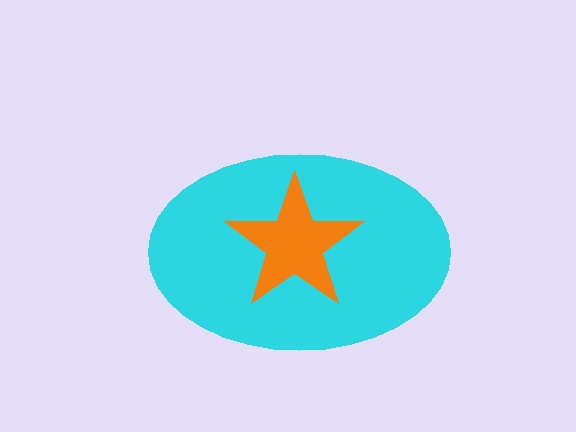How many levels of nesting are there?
2.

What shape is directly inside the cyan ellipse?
The orange star.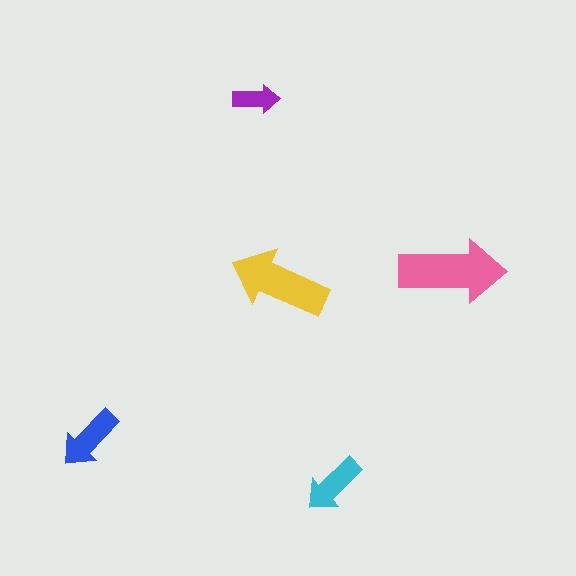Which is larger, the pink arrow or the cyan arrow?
The pink one.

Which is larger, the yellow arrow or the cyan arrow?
The yellow one.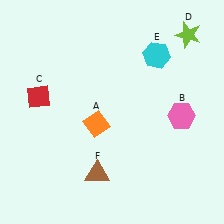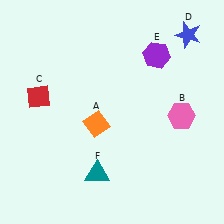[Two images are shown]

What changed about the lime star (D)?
In Image 1, D is lime. In Image 2, it changed to blue.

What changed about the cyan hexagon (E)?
In Image 1, E is cyan. In Image 2, it changed to purple.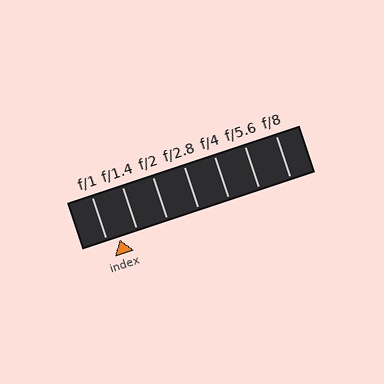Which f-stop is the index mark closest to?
The index mark is closest to f/1.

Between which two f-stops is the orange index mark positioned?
The index mark is between f/1 and f/1.4.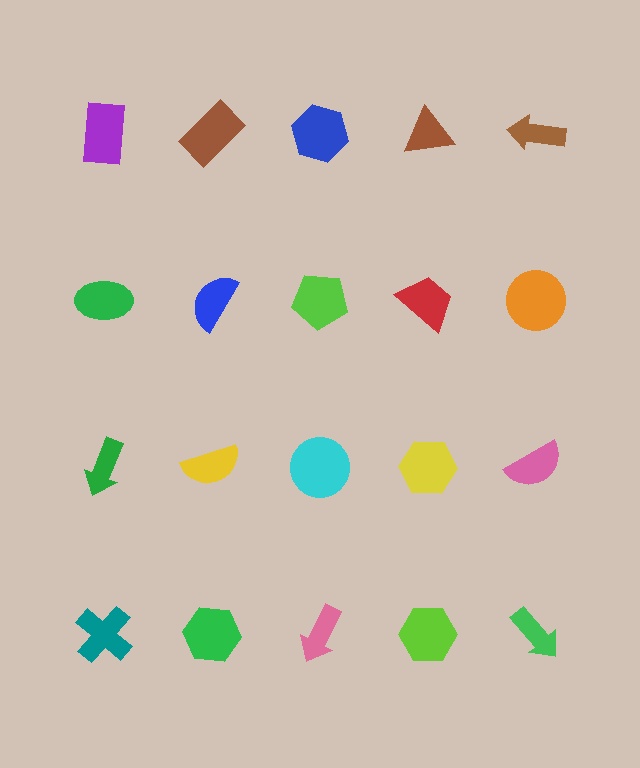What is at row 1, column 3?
A blue hexagon.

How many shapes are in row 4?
5 shapes.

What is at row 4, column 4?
A lime hexagon.